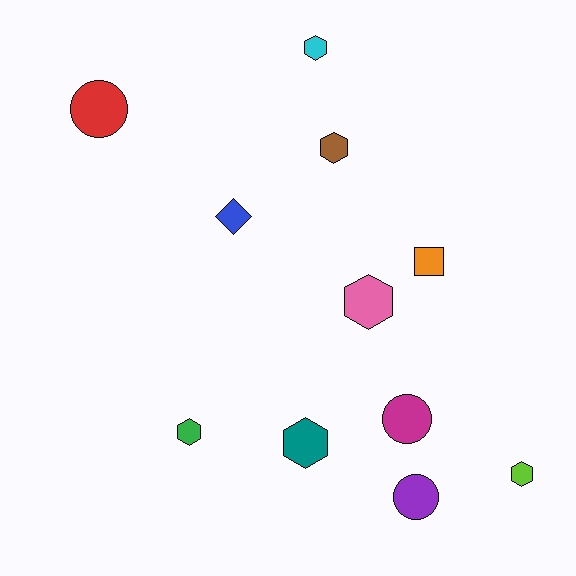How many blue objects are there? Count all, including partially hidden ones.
There is 1 blue object.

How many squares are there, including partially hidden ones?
There is 1 square.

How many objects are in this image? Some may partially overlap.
There are 11 objects.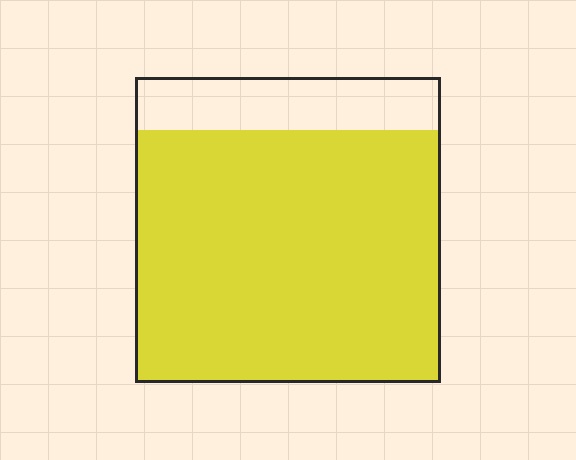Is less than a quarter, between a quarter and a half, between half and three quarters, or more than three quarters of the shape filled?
More than three quarters.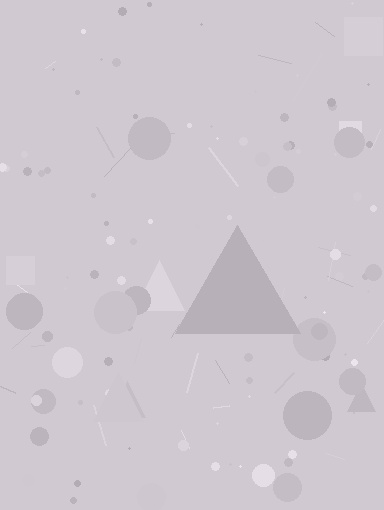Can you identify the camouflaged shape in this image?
The camouflaged shape is a triangle.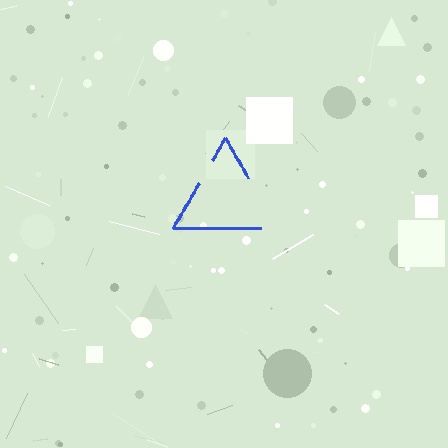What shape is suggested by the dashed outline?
The dashed outline suggests a triangle.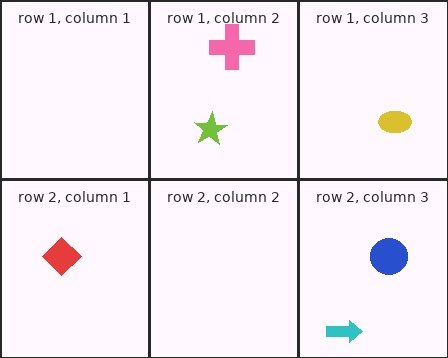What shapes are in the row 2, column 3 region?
The cyan arrow, the blue circle.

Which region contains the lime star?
The row 1, column 2 region.